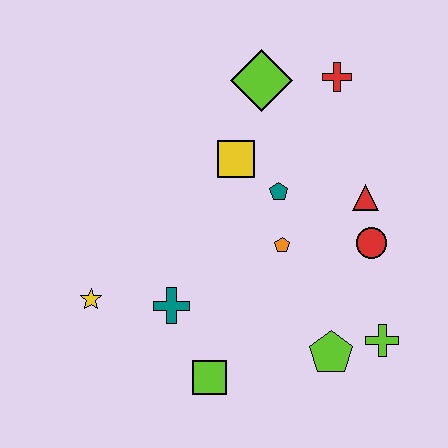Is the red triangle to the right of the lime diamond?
Yes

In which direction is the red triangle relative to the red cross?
The red triangle is below the red cross.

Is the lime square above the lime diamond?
No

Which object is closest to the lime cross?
The lime pentagon is closest to the lime cross.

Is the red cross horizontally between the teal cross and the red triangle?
Yes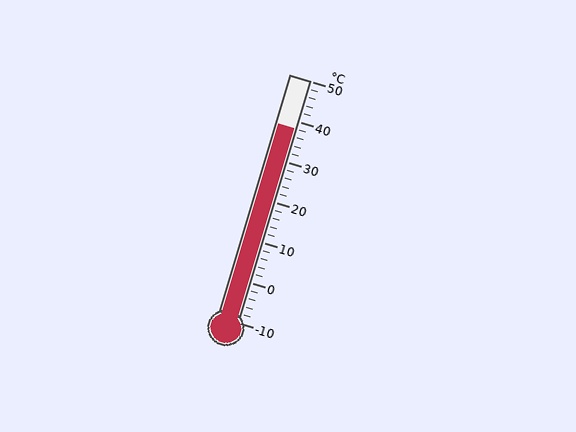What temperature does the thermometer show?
The thermometer shows approximately 38°C.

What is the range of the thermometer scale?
The thermometer scale ranges from -10°C to 50°C.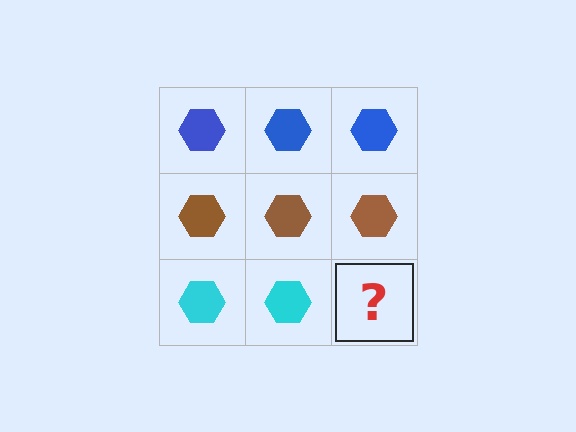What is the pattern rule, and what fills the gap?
The rule is that each row has a consistent color. The gap should be filled with a cyan hexagon.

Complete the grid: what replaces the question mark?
The question mark should be replaced with a cyan hexagon.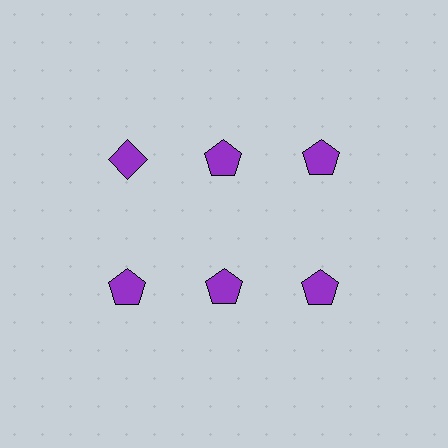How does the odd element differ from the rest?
It has a different shape: diamond instead of pentagon.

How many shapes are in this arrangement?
There are 6 shapes arranged in a grid pattern.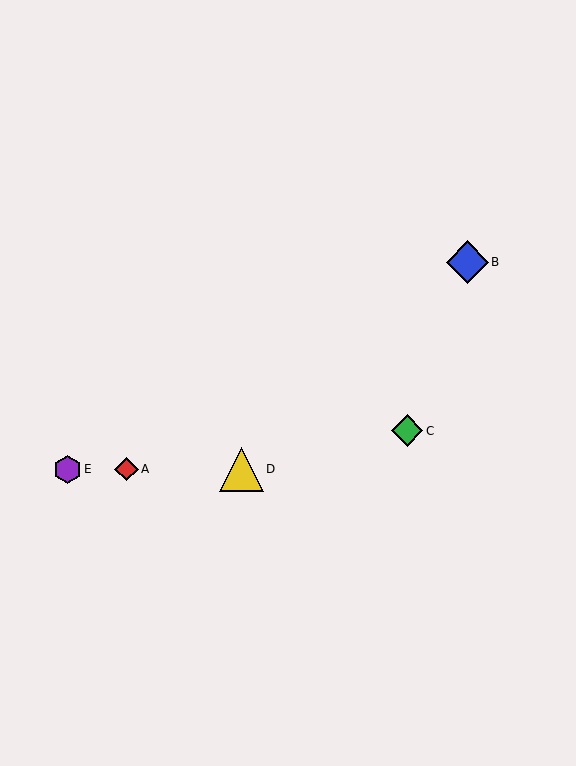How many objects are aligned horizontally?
3 objects (A, D, E) are aligned horizontally.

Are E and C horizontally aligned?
No, E is at y≈469 and C is at y≈431.